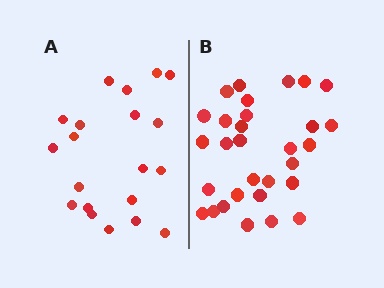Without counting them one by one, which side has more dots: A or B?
Region B (the right region) has more dots.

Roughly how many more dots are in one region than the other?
Region B has roughly 10 or so more dots than region A.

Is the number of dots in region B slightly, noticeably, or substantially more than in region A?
Region B has substantially more. The ratio is roughly 1.5 to 1.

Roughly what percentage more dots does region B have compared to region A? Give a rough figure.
About 50% more.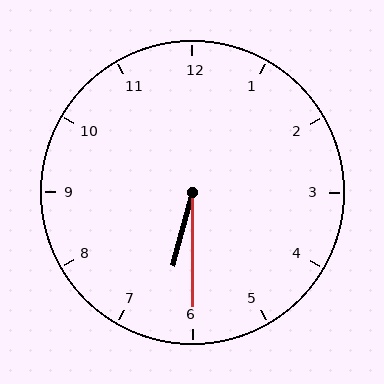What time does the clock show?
6:30.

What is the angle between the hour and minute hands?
Approximately 15 degrees.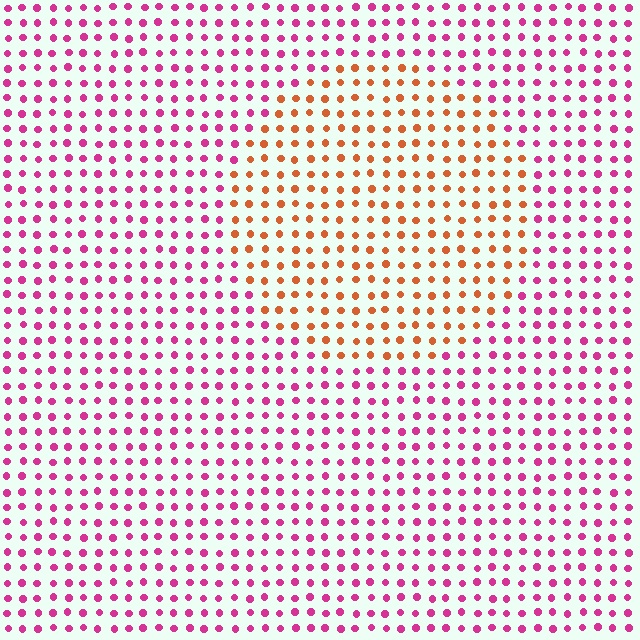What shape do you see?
I see a circle.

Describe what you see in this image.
The image is filled with small magenta elements in a uniform arrangement. A circle-shaped region is visible where the elements are tinted to a slightly different hue, forming a subtle color boundary.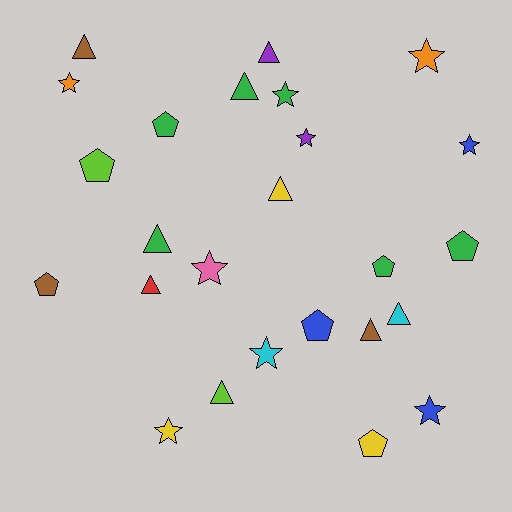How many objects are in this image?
There are 25 objects.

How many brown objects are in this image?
There are 3 brown objects.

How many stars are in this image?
There are 9 stars.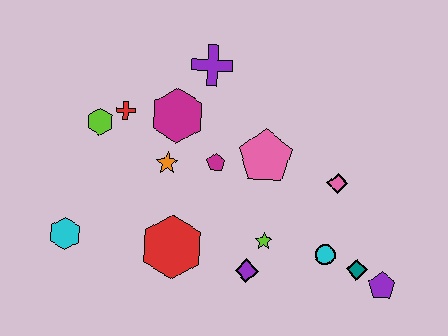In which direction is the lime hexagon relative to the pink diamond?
The lime hexagon is to the left of the pink diamond.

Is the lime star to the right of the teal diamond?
No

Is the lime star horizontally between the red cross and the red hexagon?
No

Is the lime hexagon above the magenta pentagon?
Yes